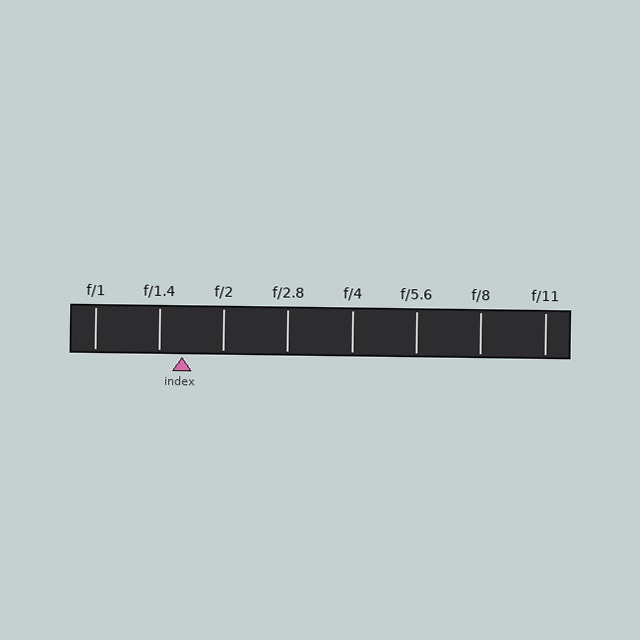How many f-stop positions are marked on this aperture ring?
There are 8 f-stop positions marked.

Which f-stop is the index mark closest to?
The index mark is closest to f/1.4.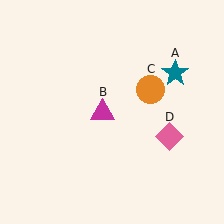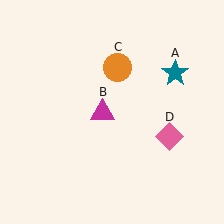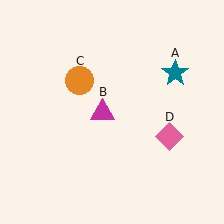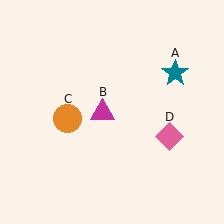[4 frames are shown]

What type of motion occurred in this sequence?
The orange circle (object C) rotated counterclockwise around the center of the scene.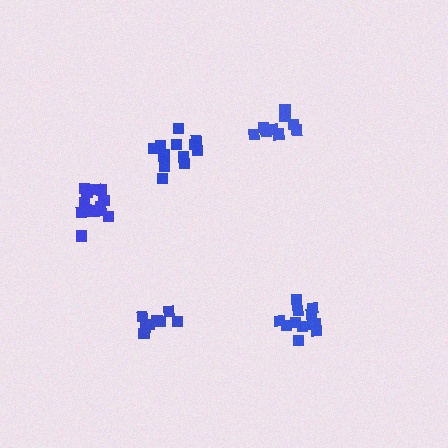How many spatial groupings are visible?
There are 5 spatial groupings.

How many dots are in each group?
Group 1: 12 dots, Group 2: 8 dots, Group 3: 10 dots, Group 4: 13 dots, Group 5: 13 dots (56 total).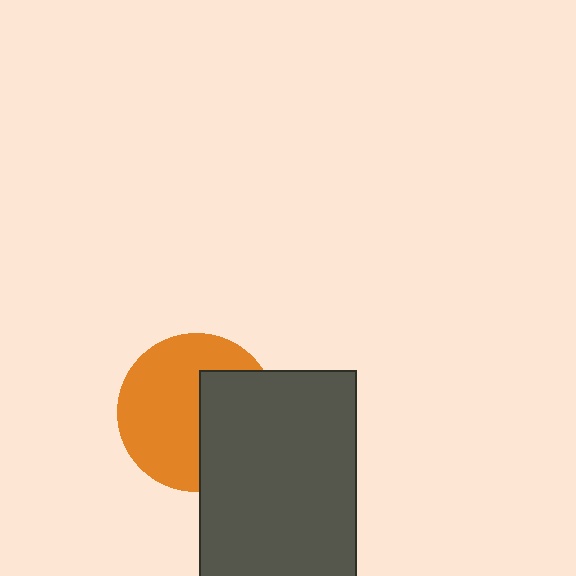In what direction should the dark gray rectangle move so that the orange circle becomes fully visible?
The dark gray rectangle should move right. That is the shortest direction to clear the overlap and leave the orange circle fully visible.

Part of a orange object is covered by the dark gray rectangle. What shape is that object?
It is a circle.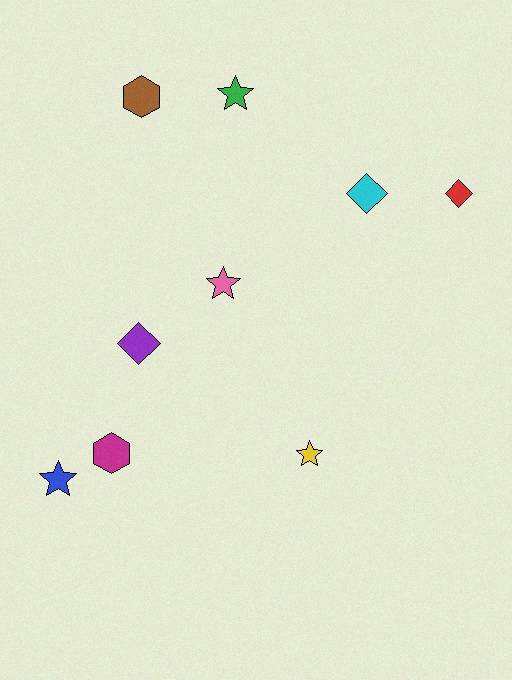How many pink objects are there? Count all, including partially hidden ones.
There is 1 pink object.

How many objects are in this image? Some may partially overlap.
There are 9 objects.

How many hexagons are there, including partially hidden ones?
There are 2 hexagons.